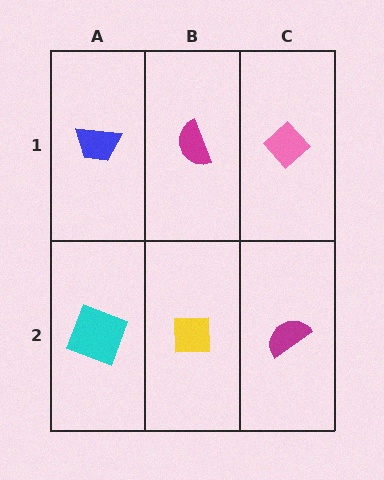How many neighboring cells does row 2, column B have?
3.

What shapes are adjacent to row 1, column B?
A yellow square (row 2, column B), a blue trapezoid (row 1, column A), a pink diamond (row 1, column C).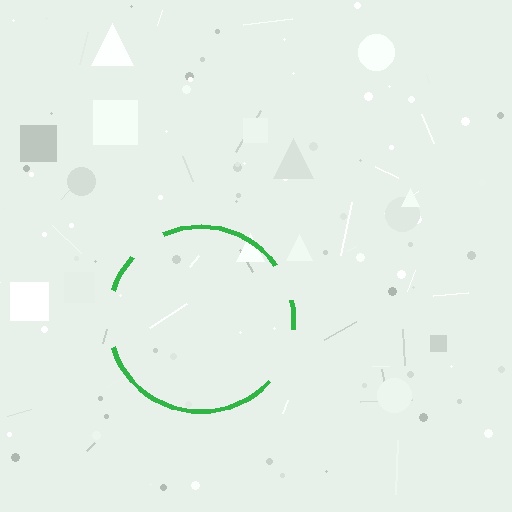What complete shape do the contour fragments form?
The contour fragments form a circle.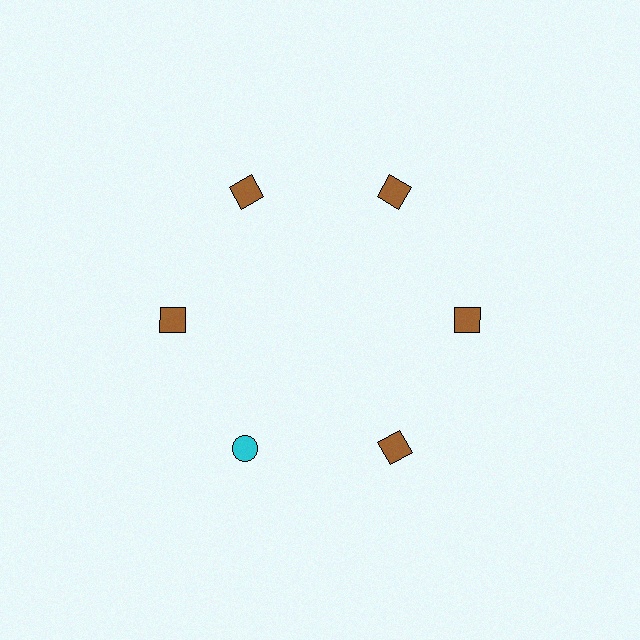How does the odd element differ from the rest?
It differs in both color (cyan instead of brown) and shape (circle instead of square).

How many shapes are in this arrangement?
There are 6 shapes arranged in a ring pattern.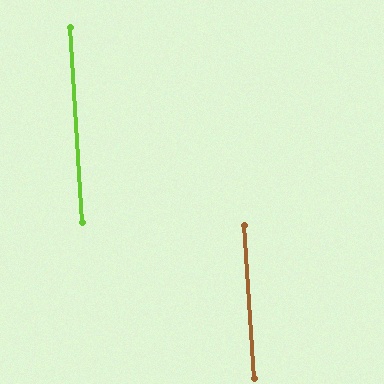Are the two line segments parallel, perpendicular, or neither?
Parallel — their directions differ by only 0.2°.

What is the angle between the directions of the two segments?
Approximately 0 degrees.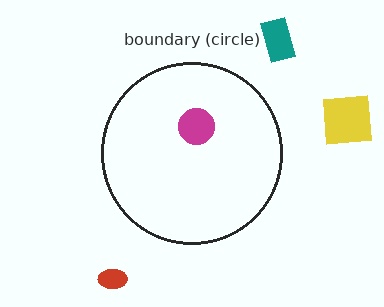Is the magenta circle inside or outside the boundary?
Inside.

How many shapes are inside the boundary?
1 inside, 3 outside.